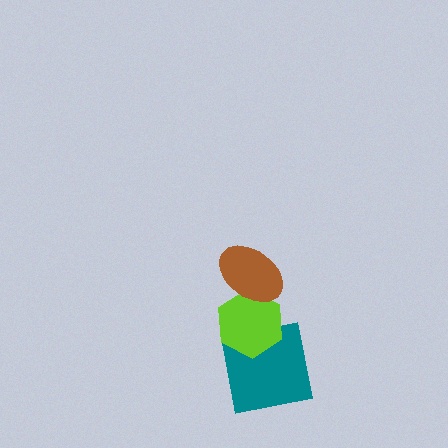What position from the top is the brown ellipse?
The brown ellipse is 1st from the top.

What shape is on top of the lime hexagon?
The brown ellipse is on top of the lime hexagon.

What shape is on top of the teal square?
The lime hexagon is on top of the teal square.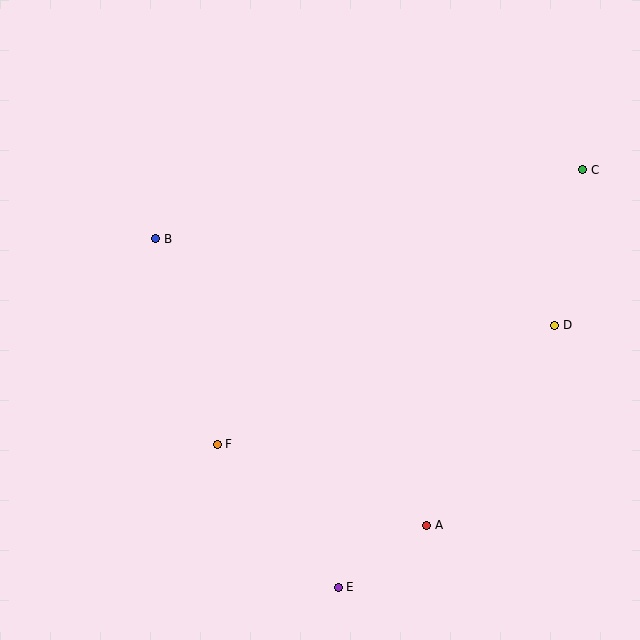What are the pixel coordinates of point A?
Point A is at (427, 525).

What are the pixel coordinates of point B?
Point B is at (156, 239).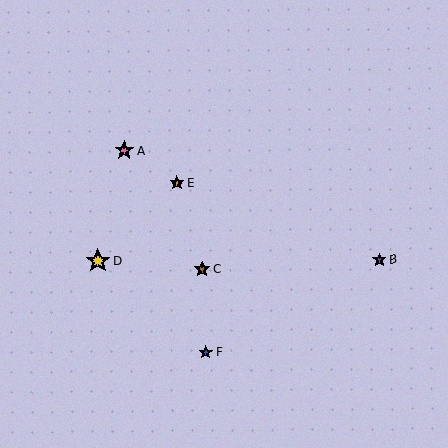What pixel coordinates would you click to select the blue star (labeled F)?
Click at (206, 352) to select the blue star F.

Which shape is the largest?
The yellow star (labeled D) is the largest.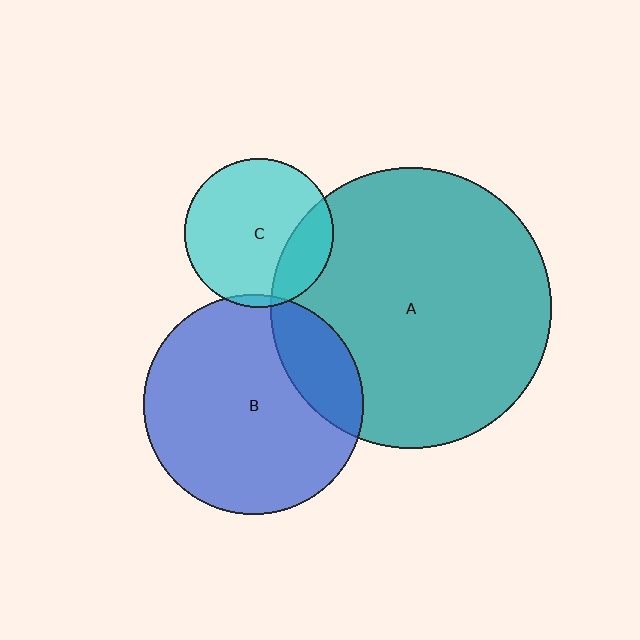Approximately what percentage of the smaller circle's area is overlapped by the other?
Approximately 20%.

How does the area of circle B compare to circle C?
Approximately 2.2 times.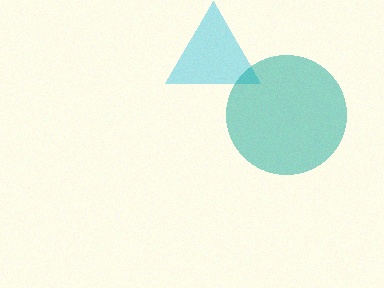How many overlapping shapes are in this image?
There are 2 overlapping shapes in the image.